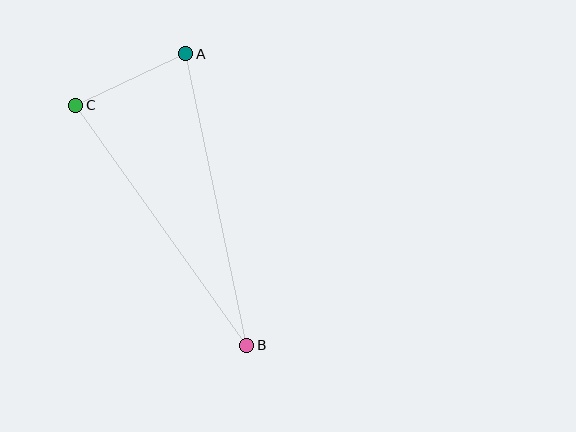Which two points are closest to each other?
Points A and C are closest to each other.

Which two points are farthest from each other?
Points A and B are farthest from each other.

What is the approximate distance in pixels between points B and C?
The distance between B and C is approximately 295 pixels.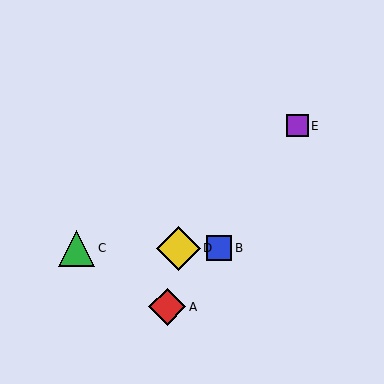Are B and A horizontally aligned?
No, B is at y≈248 and A is at y≈307.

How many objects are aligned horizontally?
3 objects (B, C, D) are aligned horizontally.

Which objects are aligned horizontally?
Objects B, C, D are aligned horizontally.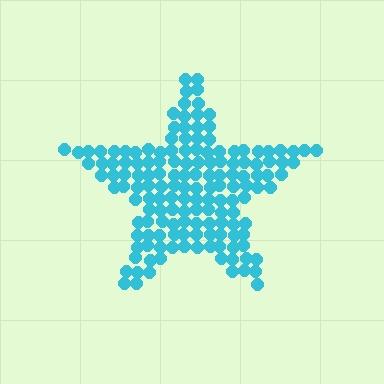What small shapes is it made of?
It is made of small circles.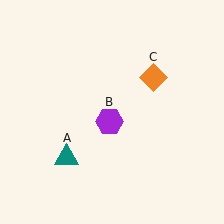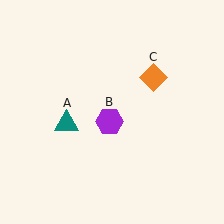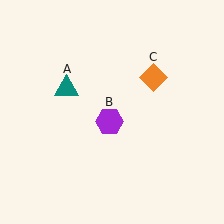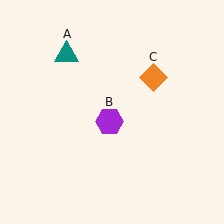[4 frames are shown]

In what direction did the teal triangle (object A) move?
The teal triangle (object A) moved up.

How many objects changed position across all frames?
1 object changed position: teal triangle (object A).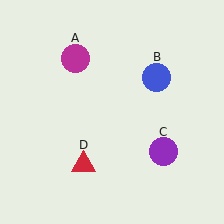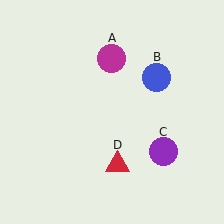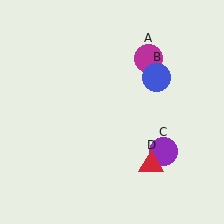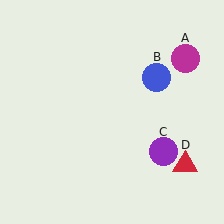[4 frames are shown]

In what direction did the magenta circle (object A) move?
The magenta circle (object A) moved right.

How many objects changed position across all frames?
2 objects changed position: magenta circle (object A), red triangle (object D).